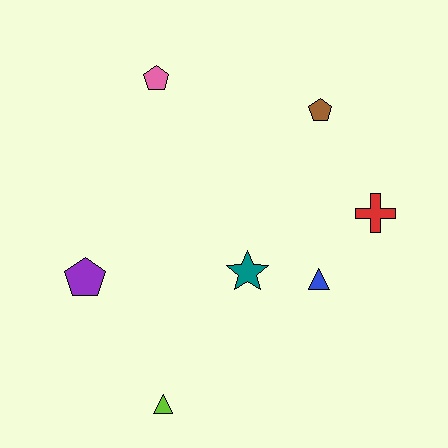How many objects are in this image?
There are 7 objects.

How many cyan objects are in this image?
There are no cyan objects.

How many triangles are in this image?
There are 2 triangles.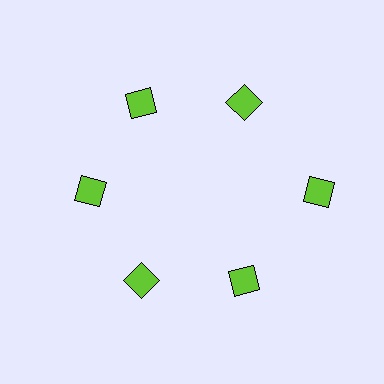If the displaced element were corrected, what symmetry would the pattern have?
It would have 6-fold rotational symmetry — the pattern would map onto itself every 60 degrees.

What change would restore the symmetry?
The symmetry would be restored by moving it inward, back onto the ring so that all 6 squares sit at equal angles and equal distance from the center.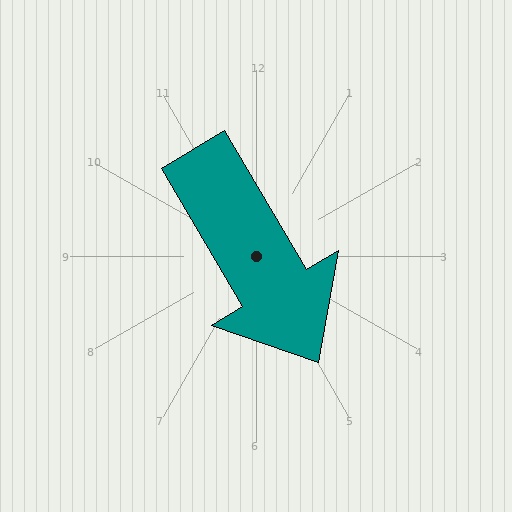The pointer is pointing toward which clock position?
Roughly 5 o'clock.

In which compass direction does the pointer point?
Southeast.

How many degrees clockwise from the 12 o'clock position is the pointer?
Approximately 149 degrees.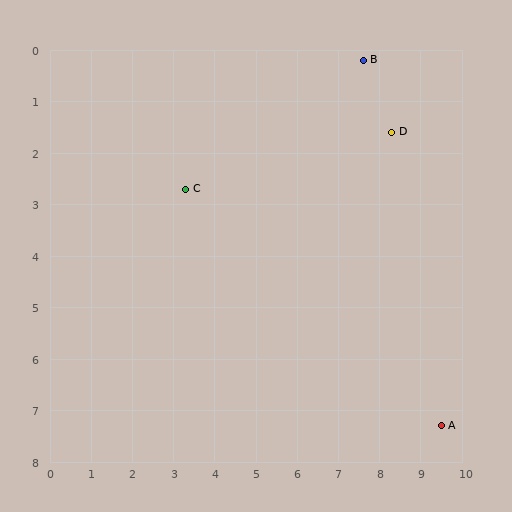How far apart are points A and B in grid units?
Points A and B are about 7.3 grid units apart.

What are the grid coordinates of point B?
Point B is at approximately (7.6, 0.2).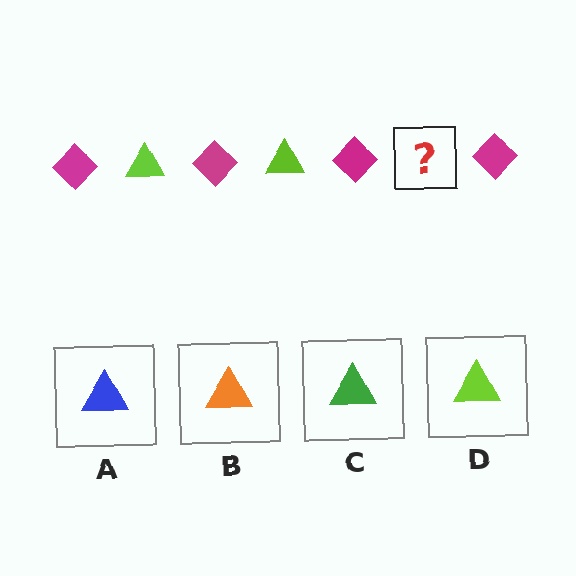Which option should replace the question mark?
Option D.